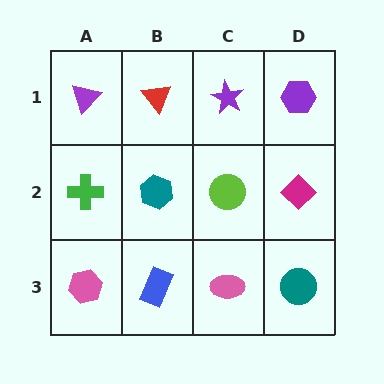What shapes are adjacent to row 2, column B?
A red triangle (row 1, column B), a blue rectangle (row 3, column B), a green cross (row 2, column A), a lime circle (row 2, column C).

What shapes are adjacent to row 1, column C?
A lime circle (row 2, column C), a red triangle (row 1, column B), a purple hexagon (row 1, column D).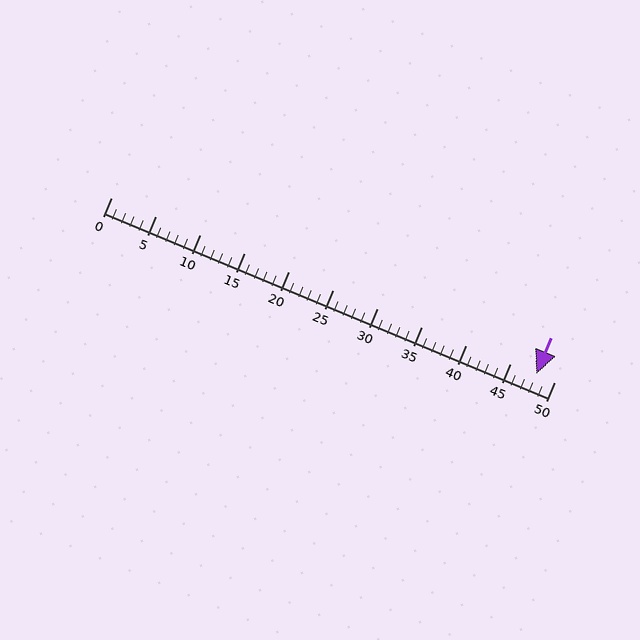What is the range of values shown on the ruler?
The ruler shows values from 0 to 50.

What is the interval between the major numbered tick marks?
The major tick marks are spaced 5 units apart.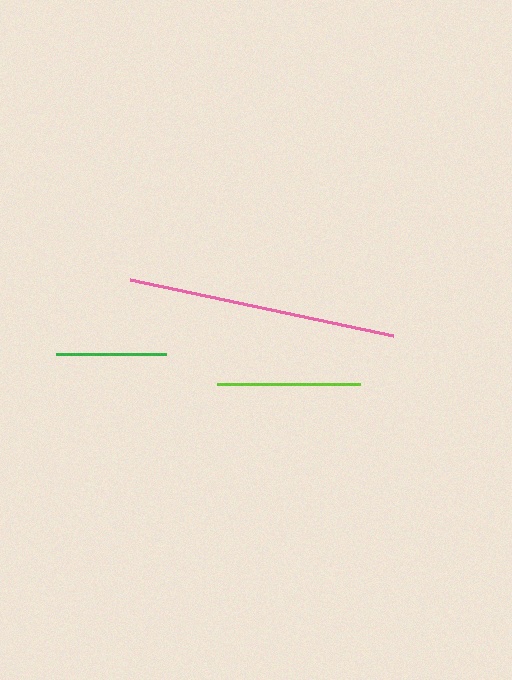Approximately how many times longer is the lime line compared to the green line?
The lime line is approximately 1.3 times the length of the green line.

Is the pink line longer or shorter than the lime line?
The pink line is longer than the lime line.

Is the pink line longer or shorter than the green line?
The pink line is longer than the green line.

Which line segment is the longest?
The pink line is the longest at approximately 268 pixels.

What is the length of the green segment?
The green segment is approximately 110 pixels long.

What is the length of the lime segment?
The lime segment is approximately 143 pixels long.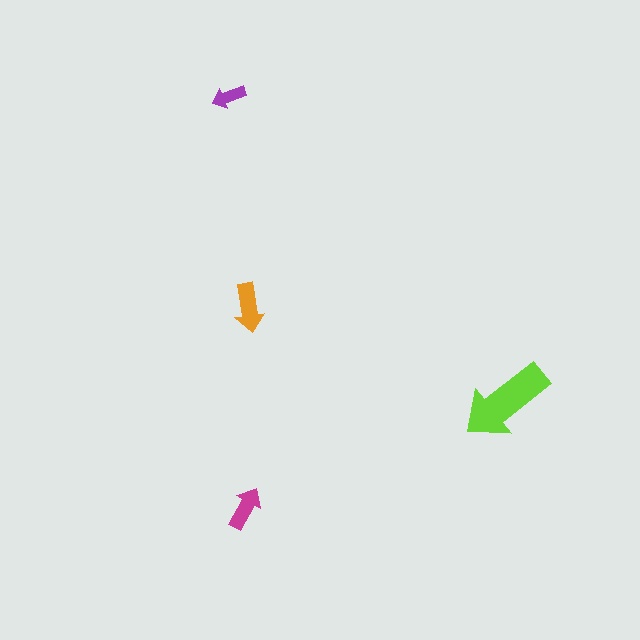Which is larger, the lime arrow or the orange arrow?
The lime one.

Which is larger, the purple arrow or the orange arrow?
The orange one.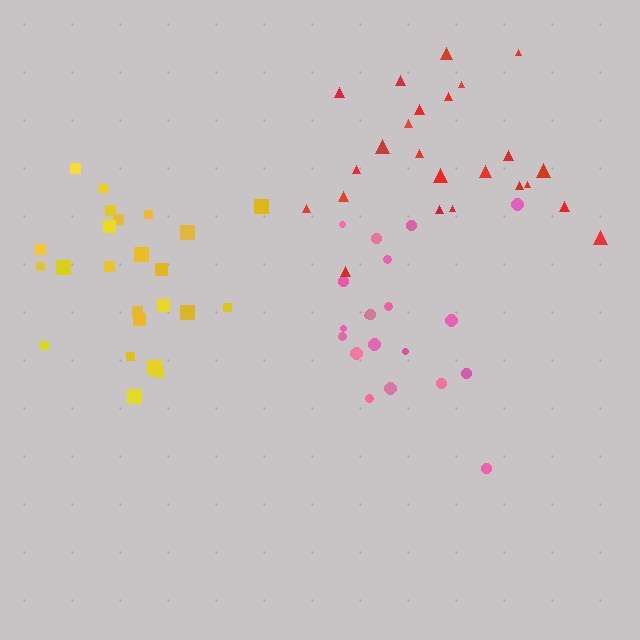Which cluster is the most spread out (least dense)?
Red.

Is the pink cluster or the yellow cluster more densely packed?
Yellow.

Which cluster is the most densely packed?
Yellow.